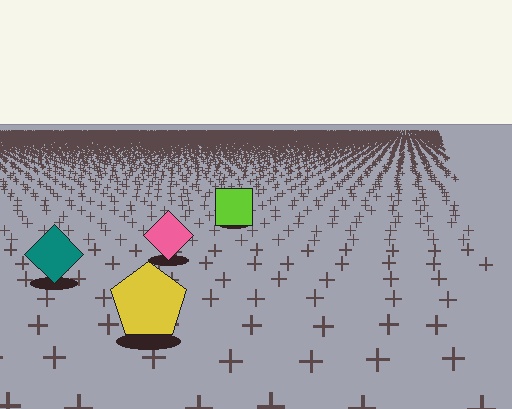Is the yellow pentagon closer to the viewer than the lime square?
Yes. The yellow pentagon is closer — you can tell from the texture gradient: the ground texture is coarser near it.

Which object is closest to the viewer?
The yellow pentagon is closest. The texture marks near it are larger and more spread out.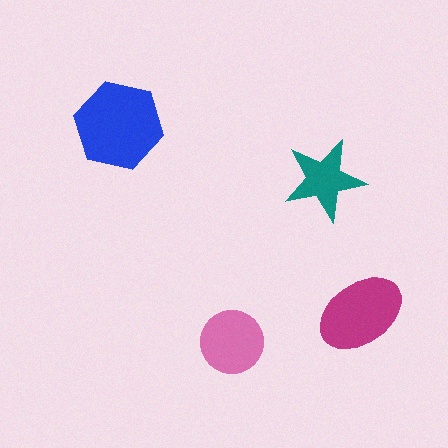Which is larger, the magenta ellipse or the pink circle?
The magenta ellipse.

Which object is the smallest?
The teal star.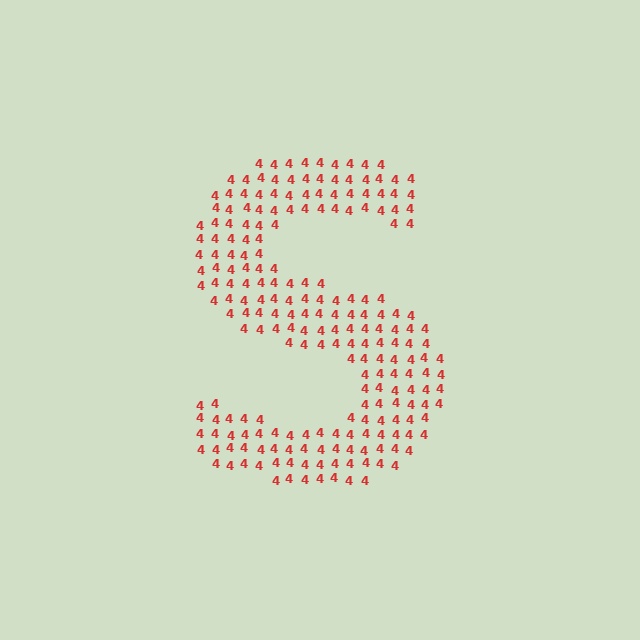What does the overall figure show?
The overall figure shows the letter S.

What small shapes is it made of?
It is made of small digit 4's.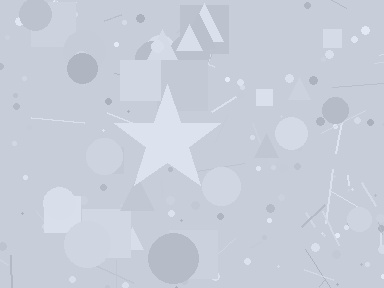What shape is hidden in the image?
A star is hidden in the image.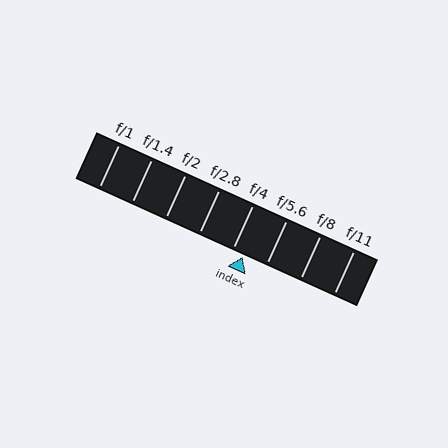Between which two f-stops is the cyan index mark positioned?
The index mark is between f/4 and f/5.6.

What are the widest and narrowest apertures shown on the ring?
The widest aperture shown is f/1 and the narrowest is f/11.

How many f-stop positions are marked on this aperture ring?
There are 8 f-stop positions marked.